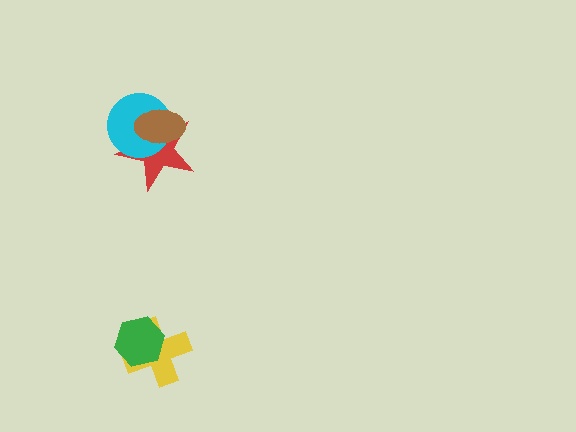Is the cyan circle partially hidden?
Yes, it is partially covered by another shape.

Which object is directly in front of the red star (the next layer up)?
The cyan circle is directly in front of the red star.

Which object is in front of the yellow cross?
The green hexagon is in front of the yellow cross.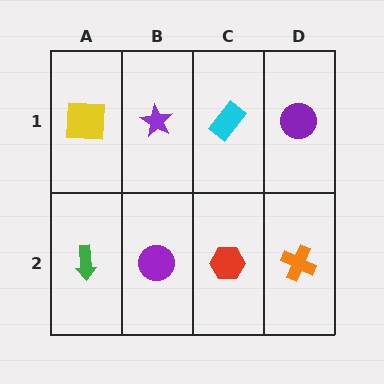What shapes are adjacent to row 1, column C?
A red hexagon (row 2, column C), a purple star (row 1, column B), a purple circle (row 1, column D).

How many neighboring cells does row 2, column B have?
3.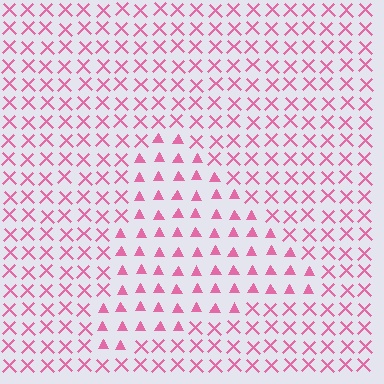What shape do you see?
I see a triangle.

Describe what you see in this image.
The image is filled with small pink elements arranged in a uniform grid. A triangle-shaped region contains triangles, while the surrounding area contains X marks. The boundary is defined purely by the change in element shape.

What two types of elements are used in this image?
The image uses triangles inside the triangle region and X marks outside it.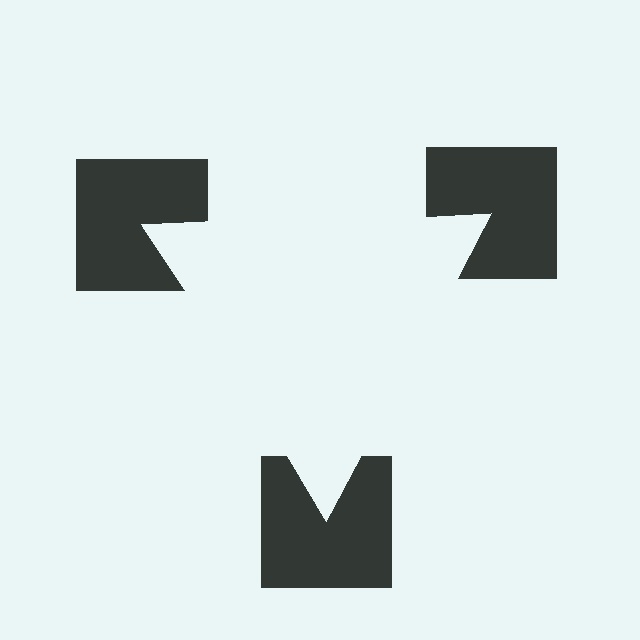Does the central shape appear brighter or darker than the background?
It typically appears slightly brighter than the background, even though no actual brightness change is drawn.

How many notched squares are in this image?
There are 3 — one at each vertex of the illusory triangle.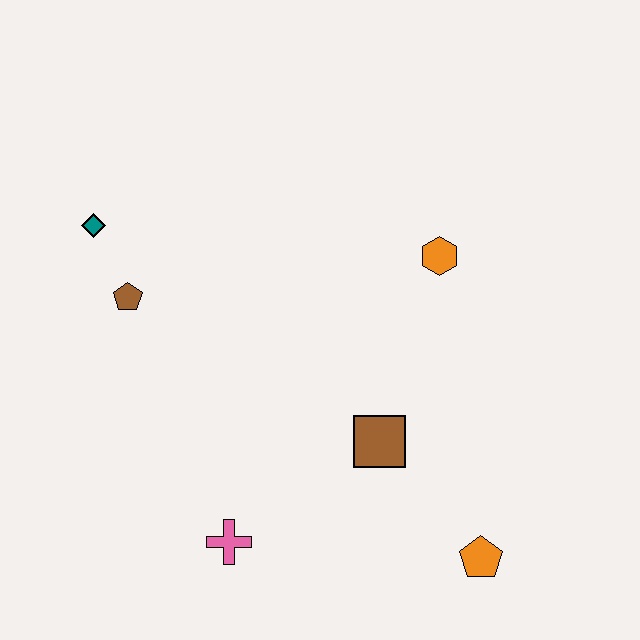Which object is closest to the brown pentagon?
The teal diamond is closest to the brown pentagon.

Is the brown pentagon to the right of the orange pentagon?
No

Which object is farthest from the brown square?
The teal diamond is farthest from the brown square.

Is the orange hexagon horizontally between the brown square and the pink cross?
No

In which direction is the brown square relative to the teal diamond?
The brown square is to the right of the teal diamond.